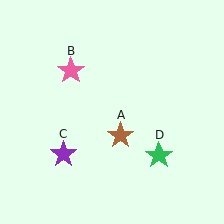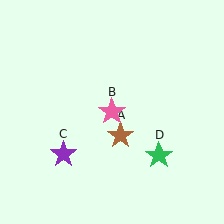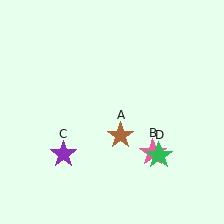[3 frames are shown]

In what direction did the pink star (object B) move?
The pink star (object B) moved down and to the right.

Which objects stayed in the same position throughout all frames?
Brown star (object A) and purple star (object C) and green star (object D) remained stationary.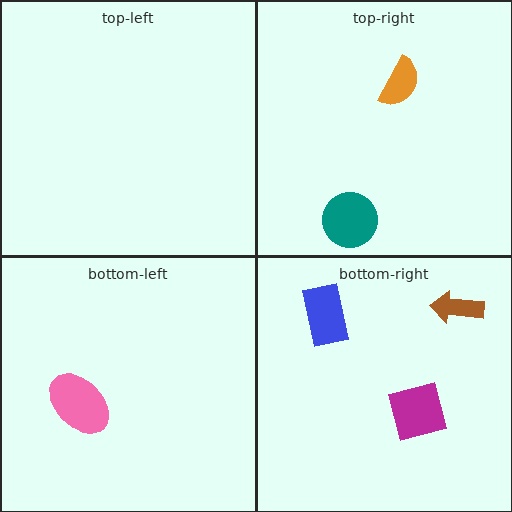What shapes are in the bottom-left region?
The pink ellipse.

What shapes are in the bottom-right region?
The magenta diamond, the brown arrow, the blue rectangle.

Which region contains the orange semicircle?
The top-right region.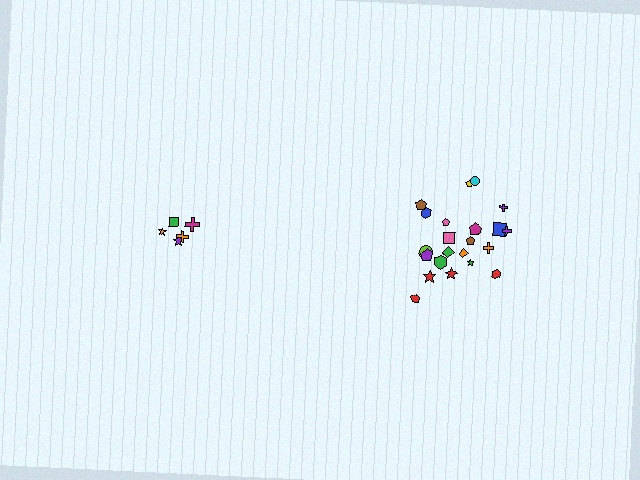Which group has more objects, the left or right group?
The right group.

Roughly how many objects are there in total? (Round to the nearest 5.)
Roughly 25 objects in total.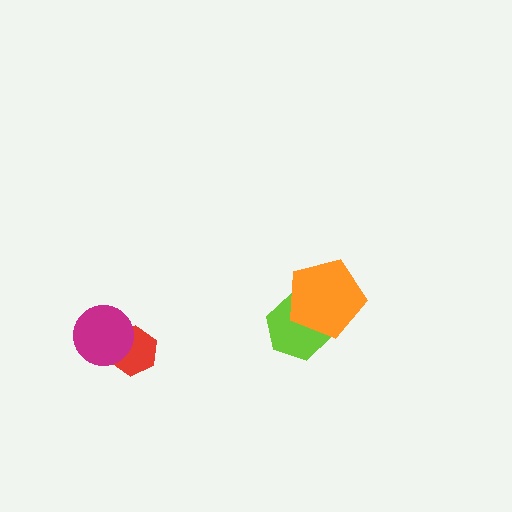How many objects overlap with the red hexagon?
1 object overlaps with the red hexagon.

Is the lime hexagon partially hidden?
Yes, it is partially covered by another shape.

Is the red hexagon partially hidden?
Yes, it is partially covered by another shape.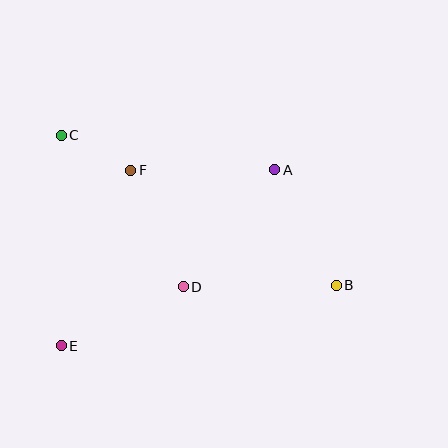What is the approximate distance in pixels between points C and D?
The distance between C and D is approximately 194 pixels.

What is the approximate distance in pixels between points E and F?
The distance between E and F is approximately 189 pixels.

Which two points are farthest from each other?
Points B and C are farthest from each other.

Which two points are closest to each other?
Points C and F are closest to each other.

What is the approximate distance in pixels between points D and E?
The distance between D and E is approximately 135 pixels.